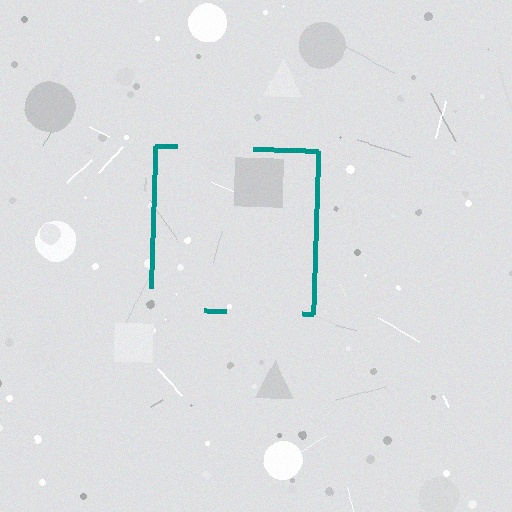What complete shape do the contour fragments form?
The contour fragments form a square.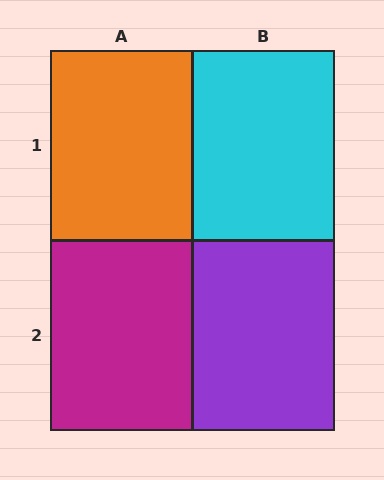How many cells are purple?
1 cell is purple.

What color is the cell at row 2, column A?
Magenta.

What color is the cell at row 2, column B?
Purple.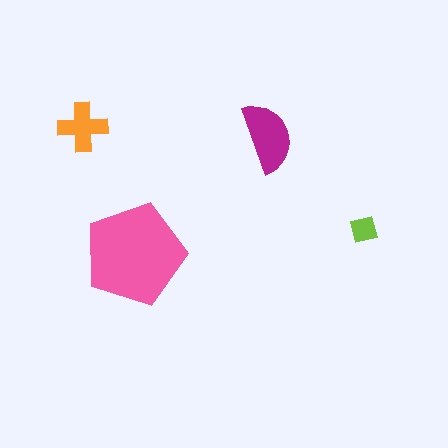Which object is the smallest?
The lime square.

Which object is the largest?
The pink pentagon.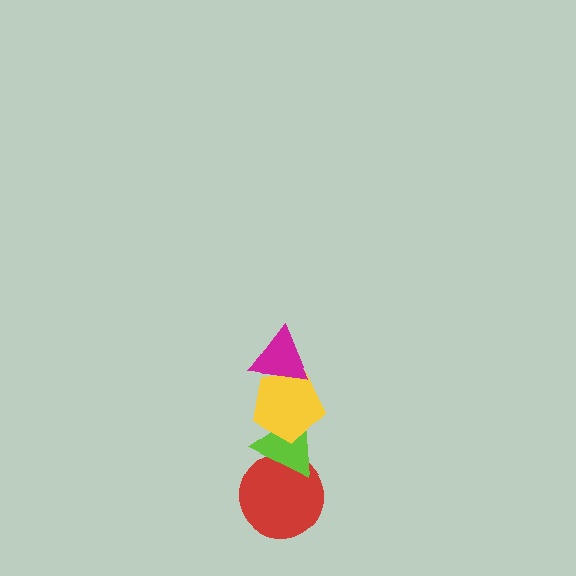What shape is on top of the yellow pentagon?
The magenta triangle is on top of the yellow pentagon.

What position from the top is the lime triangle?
The lime triangle is 3rd from the top.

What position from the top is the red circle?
The red circle is 4th from the top.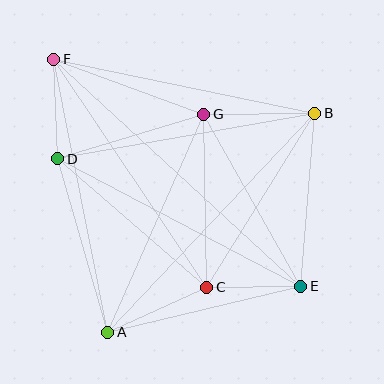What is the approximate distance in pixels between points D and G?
The distance between D and G is approximately 153 pixels.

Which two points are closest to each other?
Points C and E are closest to each other.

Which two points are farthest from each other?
Points E and F are farthest from each other.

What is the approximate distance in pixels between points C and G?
The distance between C and G is approximately 173 pixels.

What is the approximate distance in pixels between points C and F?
The distance between C and F is approximately 274 pixels.